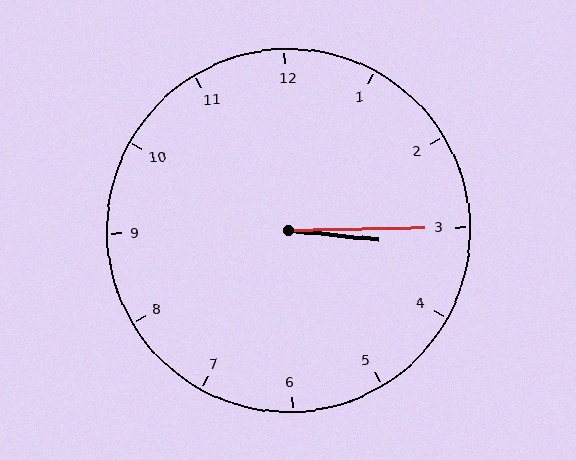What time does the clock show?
3:15.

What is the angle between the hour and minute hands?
Approximately 8 degrees.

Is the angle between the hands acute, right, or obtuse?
It is acute.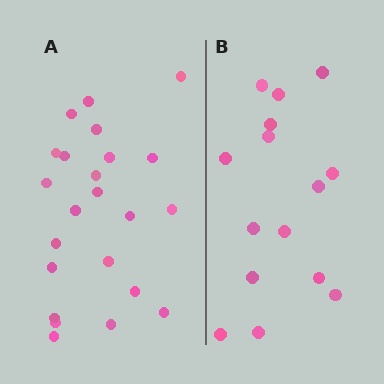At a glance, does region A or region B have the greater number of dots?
Region A (the left region) has more dots.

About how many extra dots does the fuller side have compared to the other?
Region A has roughly 8 or so more dots than region B.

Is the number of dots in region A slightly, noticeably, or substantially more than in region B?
Region A has substantially more. The ratio is roughly 1.5 to 1.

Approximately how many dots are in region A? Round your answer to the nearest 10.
About 20 dots. (The exact count is 23, which rounds to 20.)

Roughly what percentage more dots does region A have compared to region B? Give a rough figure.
About 55% more.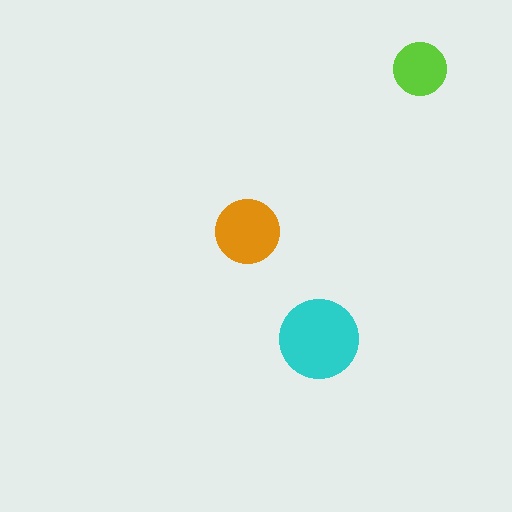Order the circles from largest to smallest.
the cyan one, the orange one, the lime one.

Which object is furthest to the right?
The lime circle is rightmost.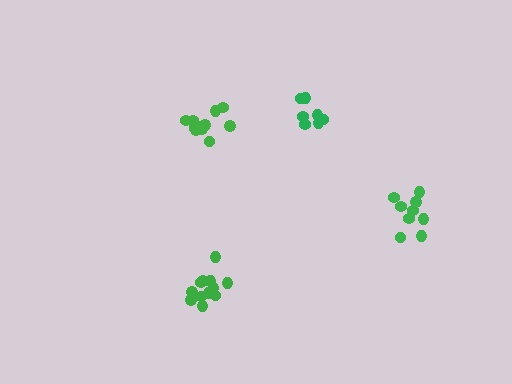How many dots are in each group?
Group 1: 9 dots, Group 2: 7 dots, Group 3: 11 dots, Group 4: 12 dots (39 total).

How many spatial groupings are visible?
There are 4 spatial groupings.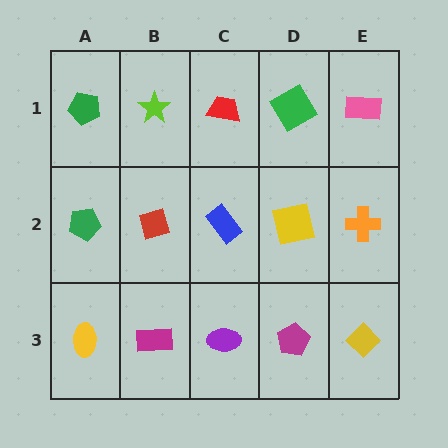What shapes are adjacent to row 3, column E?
An orange cross (row 2, column E), a magenta pentagon (row 3, column D).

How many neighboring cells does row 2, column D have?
4.